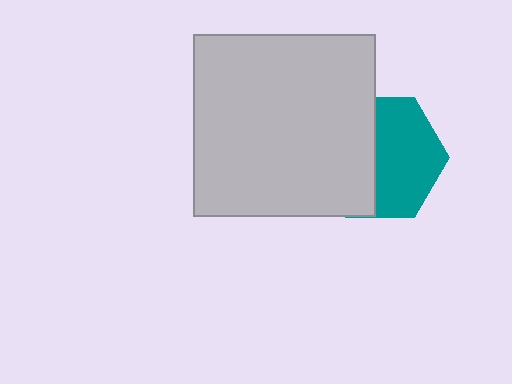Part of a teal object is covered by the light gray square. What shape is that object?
It is a hexagon.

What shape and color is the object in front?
The object in front is a light gray square.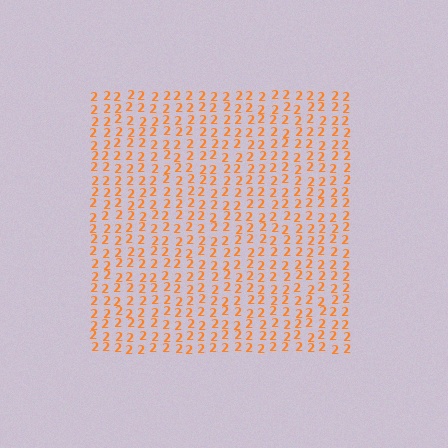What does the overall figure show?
The overall figure shows a square.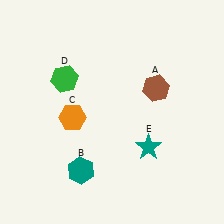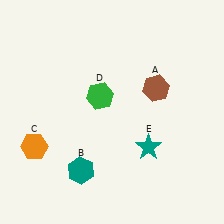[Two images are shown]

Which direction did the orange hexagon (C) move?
The orange hexagon (C) moved left.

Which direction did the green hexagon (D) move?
The green hexagon (D) moved right.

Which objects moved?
The objects that moved are: the orange hexagon (C), the green hexagon (D).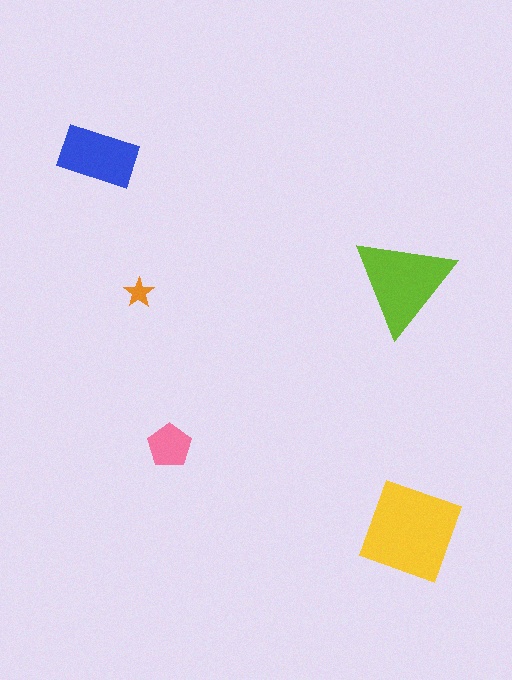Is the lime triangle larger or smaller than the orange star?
Larger.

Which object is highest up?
The blue rectangle is topmost.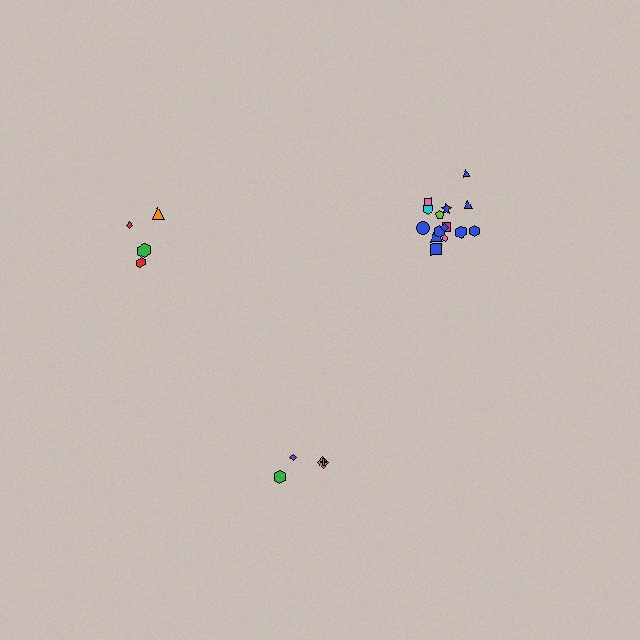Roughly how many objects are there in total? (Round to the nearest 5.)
Roughly 25 objects in total.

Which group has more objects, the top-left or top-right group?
The top-right group.